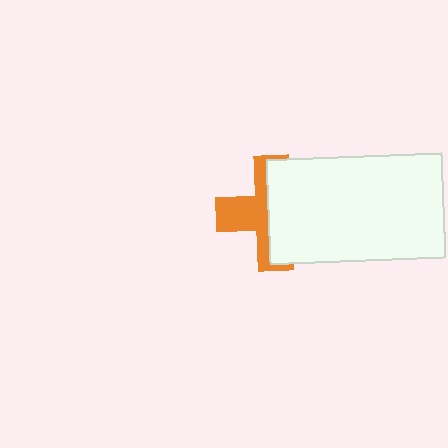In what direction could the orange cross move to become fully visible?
The orange cross could move left. That would shift it out from behind the white rectangle entirely.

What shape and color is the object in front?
The object in front is a white rectangle.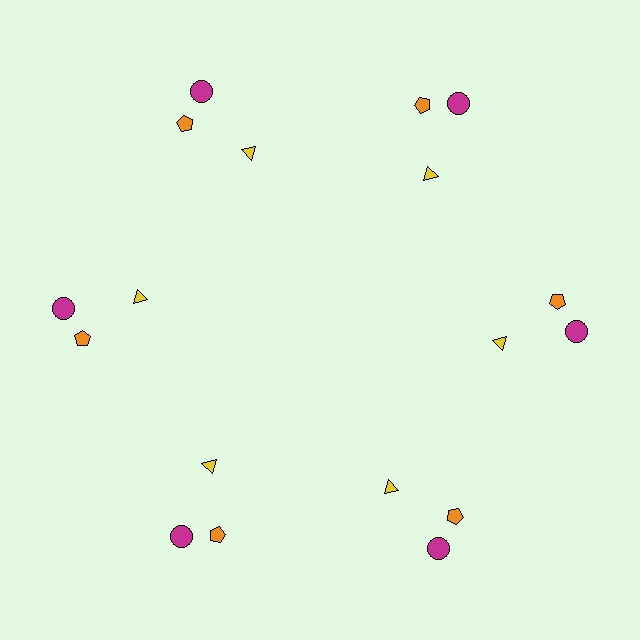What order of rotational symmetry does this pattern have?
This pattern has 6-fold rotational symmetry.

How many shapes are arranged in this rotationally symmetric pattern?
There are 18 shapes, arranged in 6 groups of 3.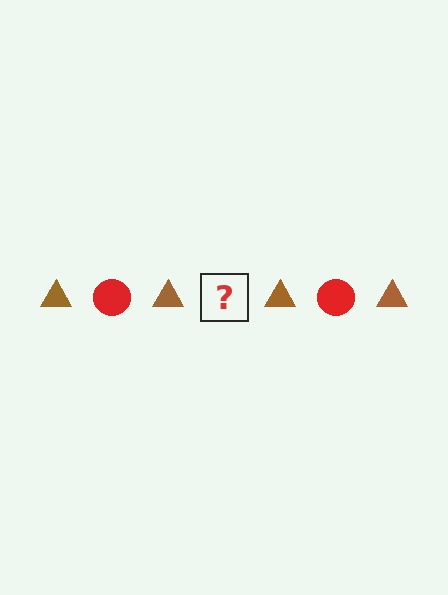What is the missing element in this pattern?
The missing element is a red circle.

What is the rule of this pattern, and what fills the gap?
The rule is that the pattern alternates between brown triangle and red circle. The gap should be filled with a red circle.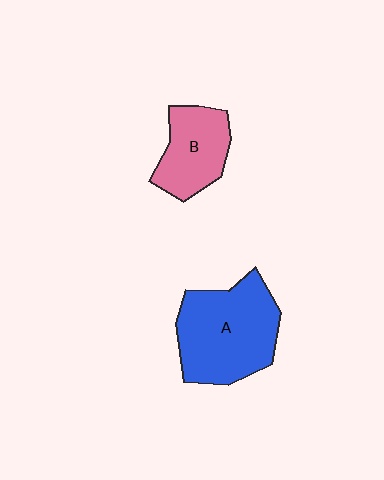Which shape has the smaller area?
Shape B (pink).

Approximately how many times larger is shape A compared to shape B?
Approximately 1.7 times.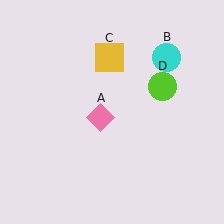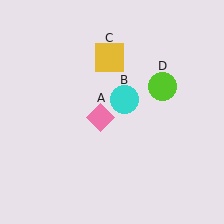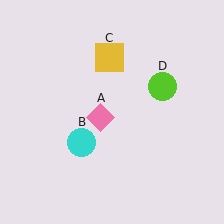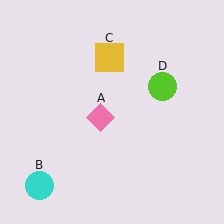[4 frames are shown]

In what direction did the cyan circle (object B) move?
The cyan circle (object B) moved down and to the left.